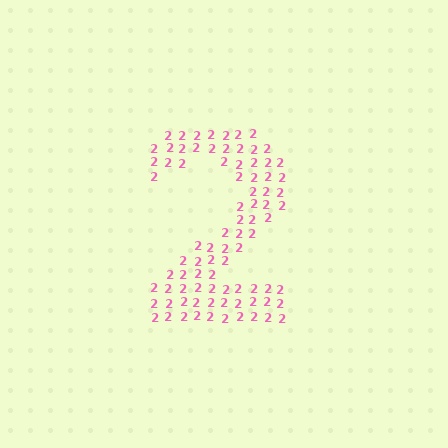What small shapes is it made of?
It is made of small digit 2's.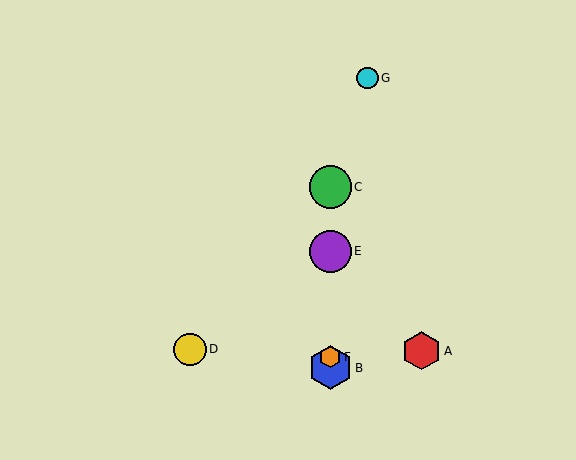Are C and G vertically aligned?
No, C is at x≈330 and G is at x≈368.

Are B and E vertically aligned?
Yes, both are at x≈330.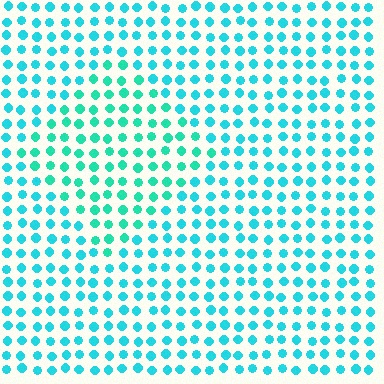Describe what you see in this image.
The image is filled with small cyan elements in a uniform arrangement. A diamond-shaped region is visible where the elements are tinted to a slightly different hue, forming a subtle color boundary.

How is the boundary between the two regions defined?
The boundary is defined purely by a slight shift in hue (about 21 degrees). Spacing, size, and orientation are identical on both sides.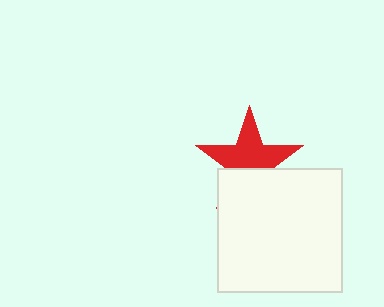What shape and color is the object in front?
The object in front is a white square.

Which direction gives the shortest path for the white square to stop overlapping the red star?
Moving down gives the shortest separation.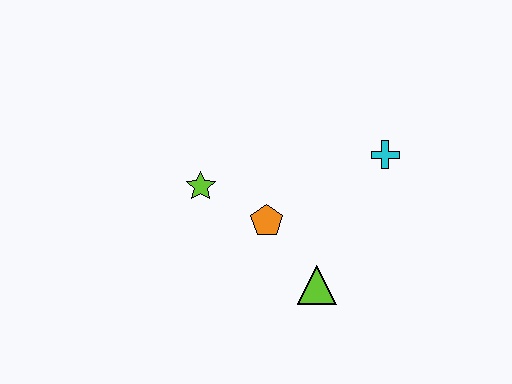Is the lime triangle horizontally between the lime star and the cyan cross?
Yes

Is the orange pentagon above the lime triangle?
Yes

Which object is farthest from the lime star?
The cyan cross is farthest from the lime star.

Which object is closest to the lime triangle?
The orange pentagon is closest to the lime triangle.